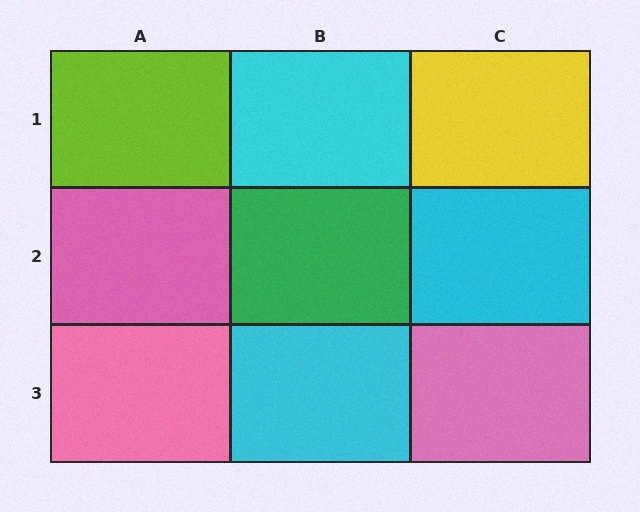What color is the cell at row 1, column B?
Cyan.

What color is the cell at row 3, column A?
Pink.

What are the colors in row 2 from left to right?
Pink, green, cyan.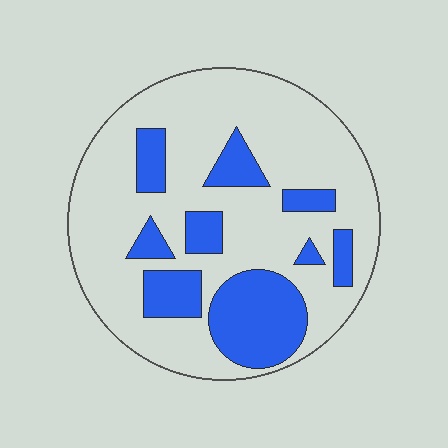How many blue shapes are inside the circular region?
9.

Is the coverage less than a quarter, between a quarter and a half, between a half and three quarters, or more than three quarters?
Between a quarter and a half.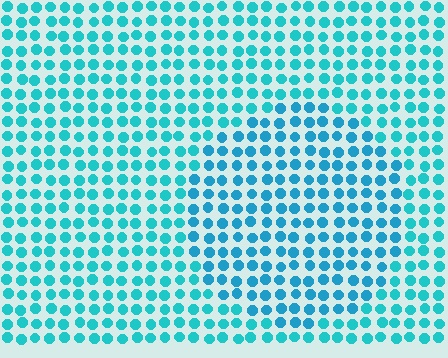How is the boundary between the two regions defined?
The boundary is defined purely by a slight shift in hue (about 15 degrees). Spacing, size, and orientation are identical on both sides.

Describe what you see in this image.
The image is filled with small cyan elements in a uniform arrangement. A circle-shaped region is visible where the elements are tinted to a slightly different hue, forming a subtle color boundary.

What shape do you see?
I see a circle.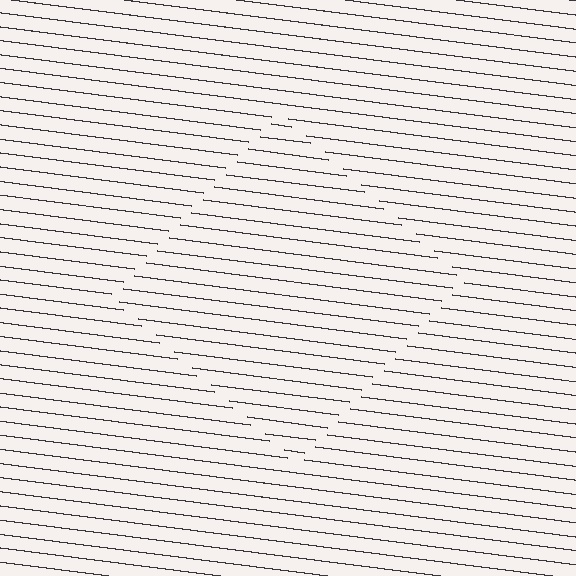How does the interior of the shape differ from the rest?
The interior of the shape contains the same grating, shifted by half a period — the contour is defined by the phase discontinuity where line-ends from the inner and outer gratings abut.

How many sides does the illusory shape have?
4 sides — the line-ends trace a square.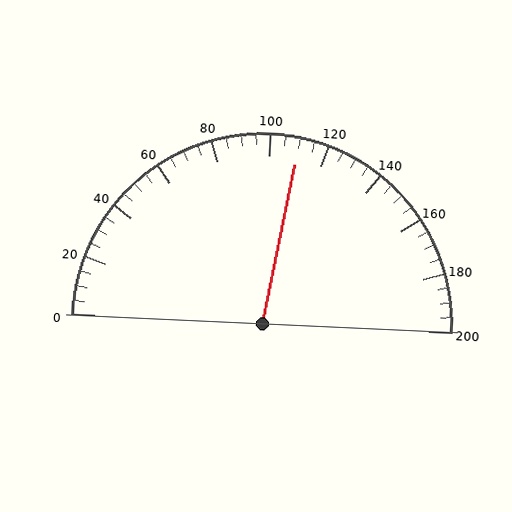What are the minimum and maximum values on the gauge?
The gauge ranges from 0 to 200.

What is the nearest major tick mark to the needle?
The nearest major tick mark is 120.